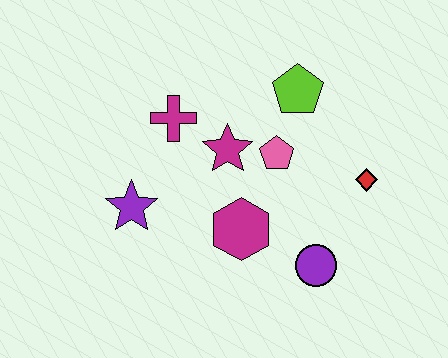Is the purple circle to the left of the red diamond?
Yes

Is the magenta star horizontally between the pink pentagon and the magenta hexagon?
No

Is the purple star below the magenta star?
Yes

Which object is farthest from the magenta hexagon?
The lime pentagon is farthest from the magenta hexagon.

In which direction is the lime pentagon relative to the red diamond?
The lime pentagon is above the red diamond.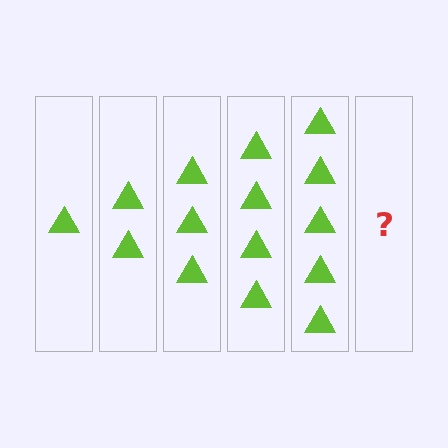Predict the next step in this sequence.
The next step is 6 triangles.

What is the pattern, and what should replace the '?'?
The pattern is that each step adds one more triangle. The '?' should be 6 triangles.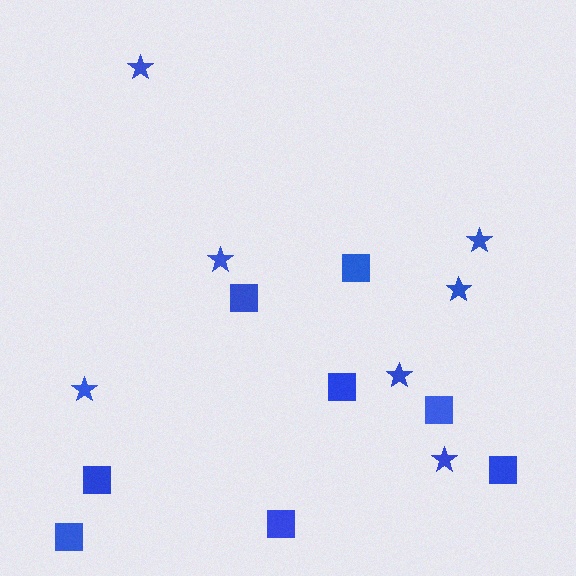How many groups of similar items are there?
There are 2 groups: one group of stars (7) and one group of squares (8).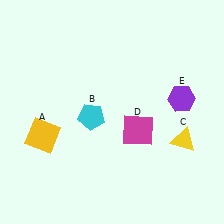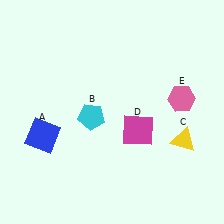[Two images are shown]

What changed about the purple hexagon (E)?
In Image 1, E is purple. In Image 2, it changed to pink.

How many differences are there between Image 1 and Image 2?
There are 2 differences between the two images.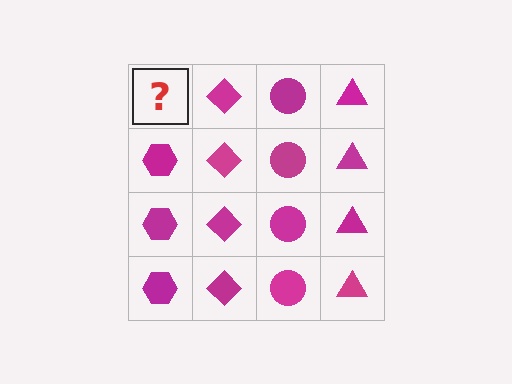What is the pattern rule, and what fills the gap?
The rule is that each column has a consistent shape. The gap should be filled with a magenta hexagon.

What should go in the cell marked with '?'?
The missing cell should contain a magenta hexagon.